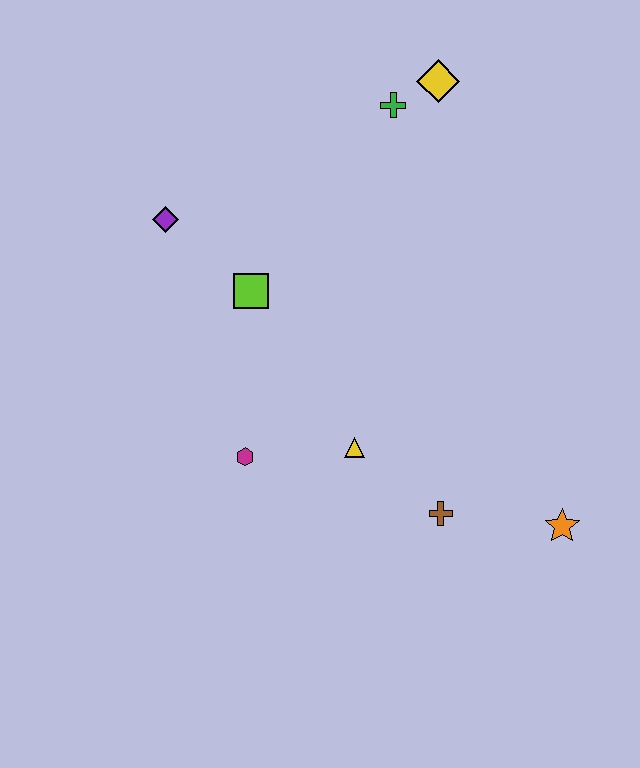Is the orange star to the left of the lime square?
No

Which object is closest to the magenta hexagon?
The yellow triangle is closest to the magenta hexagon.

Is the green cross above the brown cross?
Yes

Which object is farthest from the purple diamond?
The orange star is farthest from the purple diamond.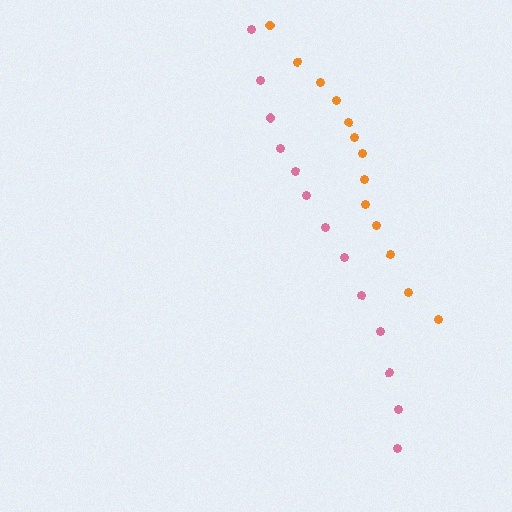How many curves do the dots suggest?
There are 2 distinct paths.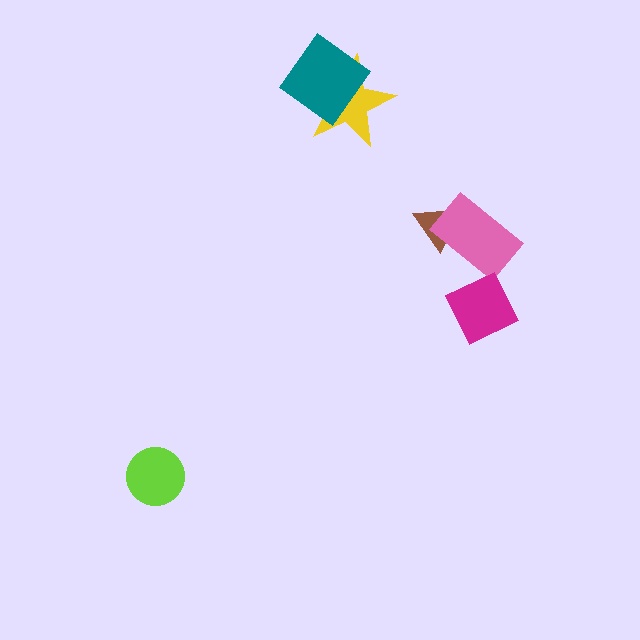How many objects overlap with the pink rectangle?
1 object overlaps with the pink rectangle.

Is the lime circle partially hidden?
No, no other shape covers it.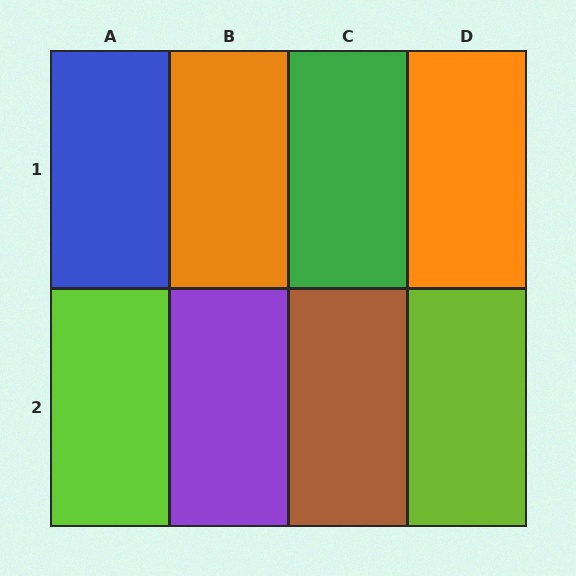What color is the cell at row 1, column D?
Orange.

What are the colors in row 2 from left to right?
Lime, purple, brown, lime.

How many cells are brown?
1 cell is brown.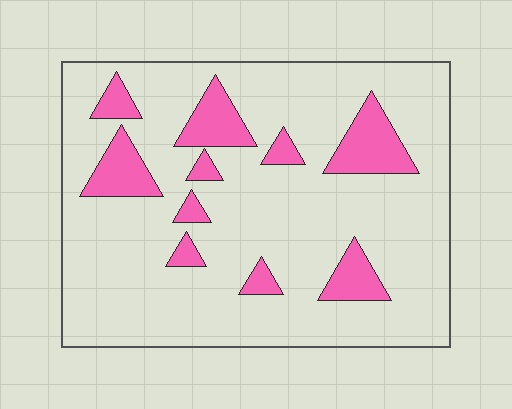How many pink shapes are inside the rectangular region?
10.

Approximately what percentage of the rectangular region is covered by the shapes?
Approximately 15%.